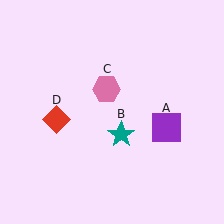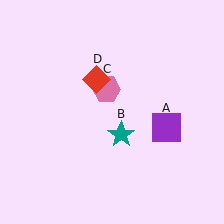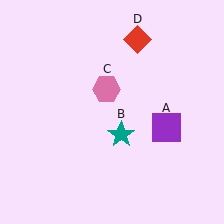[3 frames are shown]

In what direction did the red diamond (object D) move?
The red diamond (object D) moved up and to the right.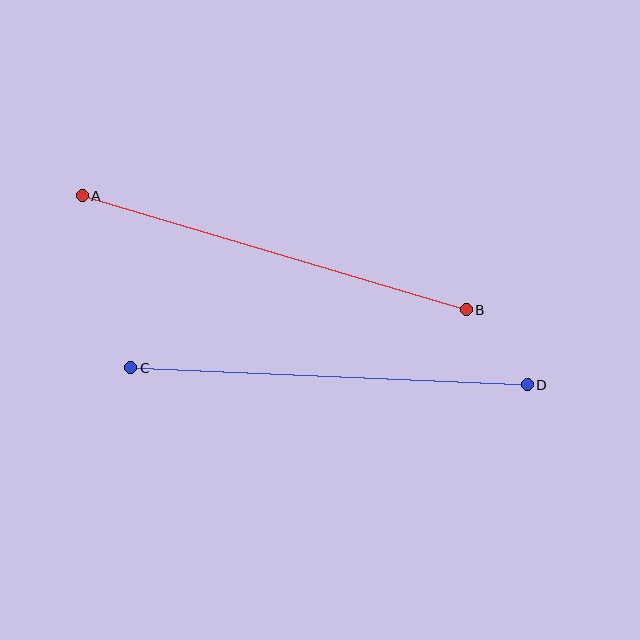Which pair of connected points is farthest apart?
Points A and B are farthest apart.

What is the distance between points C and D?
The distance is approximately 397 pixels.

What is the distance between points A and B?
The distance is approximately 400 pixels.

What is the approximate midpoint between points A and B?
The midpoint is at approximately (274, 253) pixels.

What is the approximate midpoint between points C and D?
The midpoint is at approximately (329, 376) pixels.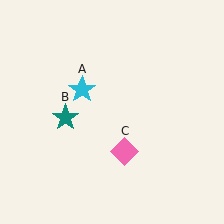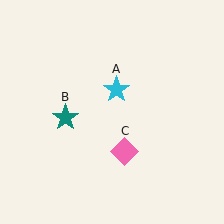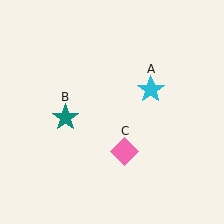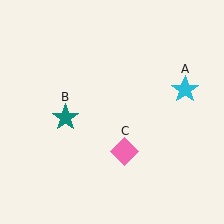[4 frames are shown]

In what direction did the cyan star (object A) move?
The cyan star (object A) moved right.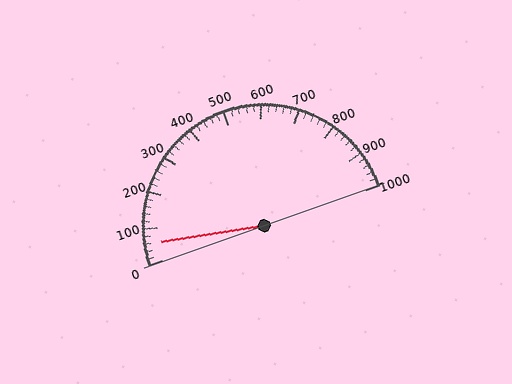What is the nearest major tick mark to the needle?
The nearest major tick mark is 100.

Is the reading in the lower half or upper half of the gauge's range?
The reading is in the lower half of the range (0 to 1000).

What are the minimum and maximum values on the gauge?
The gauge ranges from 0 to 1000.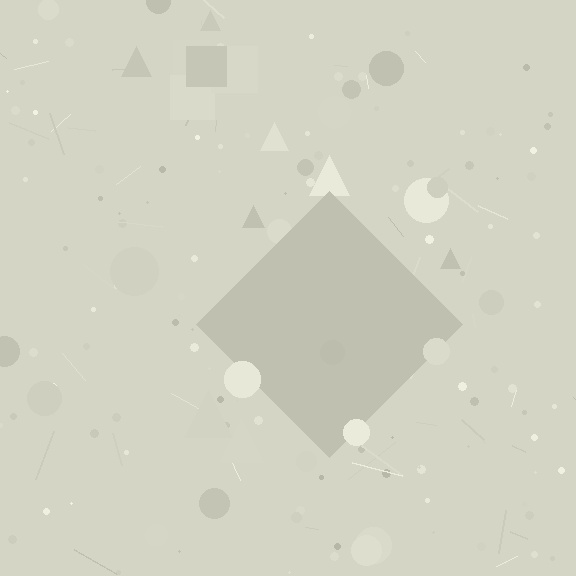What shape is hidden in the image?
A diamond is hidden in the image.